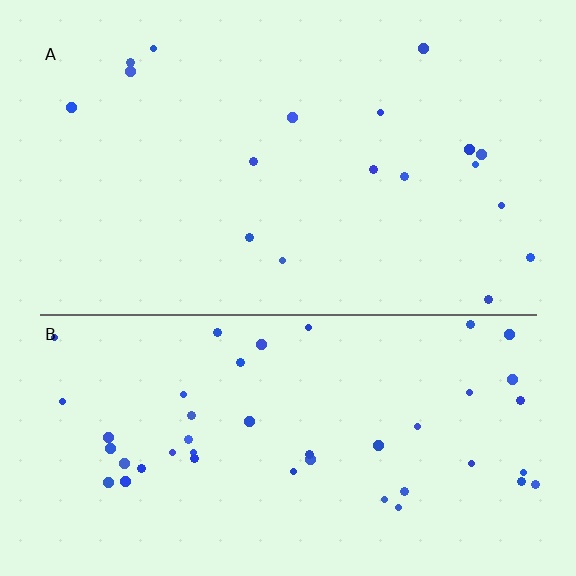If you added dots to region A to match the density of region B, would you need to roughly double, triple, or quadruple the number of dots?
Approximately double.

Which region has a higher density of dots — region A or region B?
B (the bottom).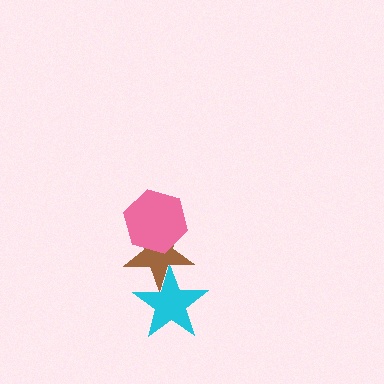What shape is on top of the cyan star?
The brown star is on top of the cyan star.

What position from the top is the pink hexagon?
The pink hexagon is 1st from the top.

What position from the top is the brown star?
The brown star is 2nd from the top.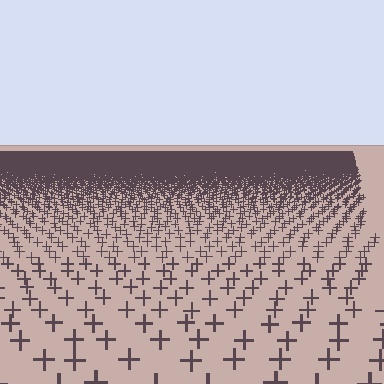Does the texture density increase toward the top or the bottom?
Density increases toward the top.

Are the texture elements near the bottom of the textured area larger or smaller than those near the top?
Larger. Near the bottom, elements are closer to the viewer and appear at a bigger on-screen size.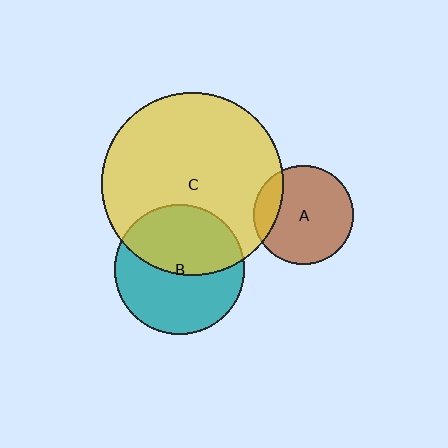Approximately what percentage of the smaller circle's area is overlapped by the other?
Approximately 15%.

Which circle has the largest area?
Circle C (yellow).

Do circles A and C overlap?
Yes.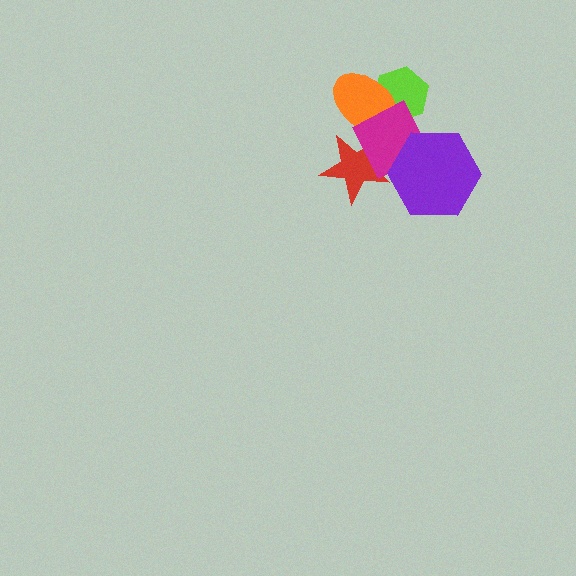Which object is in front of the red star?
The magenta diamond is in front of the red star.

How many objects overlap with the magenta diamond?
4 objects overlap with the magenta diamond.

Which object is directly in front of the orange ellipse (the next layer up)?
The red star is directly in front of the orange ellipse.